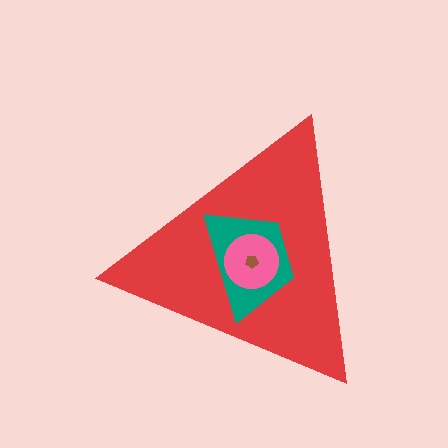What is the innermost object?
The brown pentagon.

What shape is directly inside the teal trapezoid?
The pink circle.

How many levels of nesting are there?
4.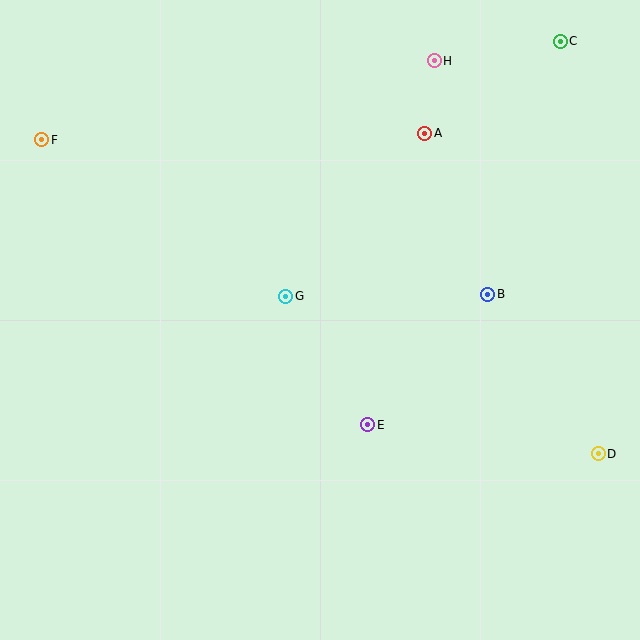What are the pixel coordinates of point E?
Point E is at (368, 425).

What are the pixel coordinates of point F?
Point F is at (42, 140).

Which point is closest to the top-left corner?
Point F is closest to the top-left corner.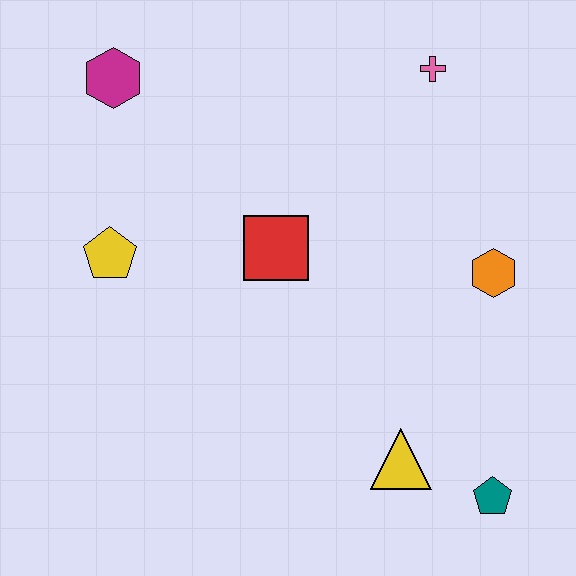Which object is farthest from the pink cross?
The teal pentagon is farthest from the pink cross.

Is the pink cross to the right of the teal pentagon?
No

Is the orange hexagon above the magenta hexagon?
No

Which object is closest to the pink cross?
The orange hexagon is closest to the pink cross.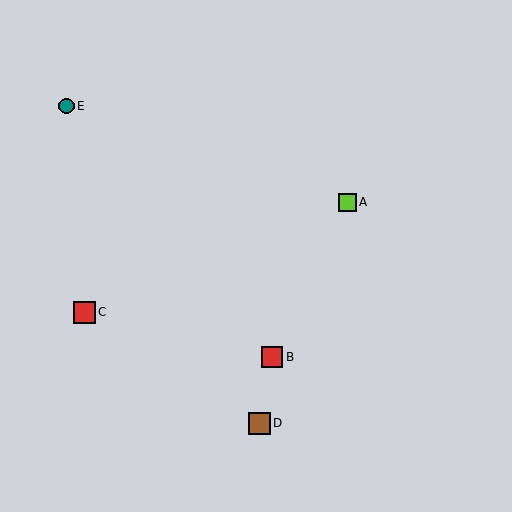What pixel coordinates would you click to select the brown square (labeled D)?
Click at (259, 423) to select the brown square D.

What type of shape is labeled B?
Shape B is a red square.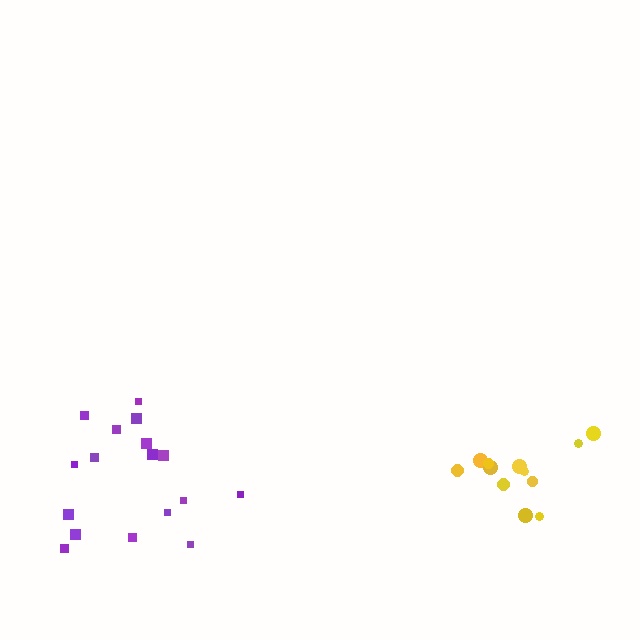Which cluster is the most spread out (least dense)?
Purple.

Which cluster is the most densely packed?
Yellow.